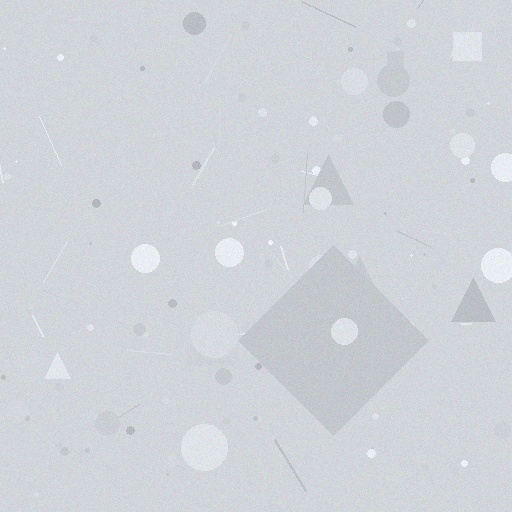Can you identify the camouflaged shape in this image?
The camouflaged shape is a diamond.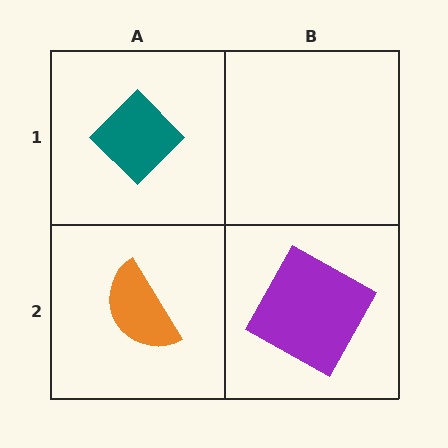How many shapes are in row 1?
1 shape.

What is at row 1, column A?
A teal diamond.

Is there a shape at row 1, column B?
No, that cell is empty.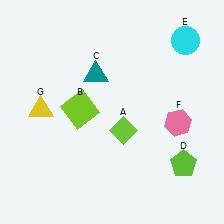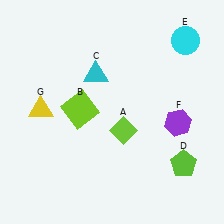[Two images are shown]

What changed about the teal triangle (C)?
In Image 1, C is teal. In Image 2, it changed to cyan.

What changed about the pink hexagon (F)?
In Image 1, F is pink. In Image 2, it changed to purple.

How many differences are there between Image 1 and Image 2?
There are 2 differences between the two images.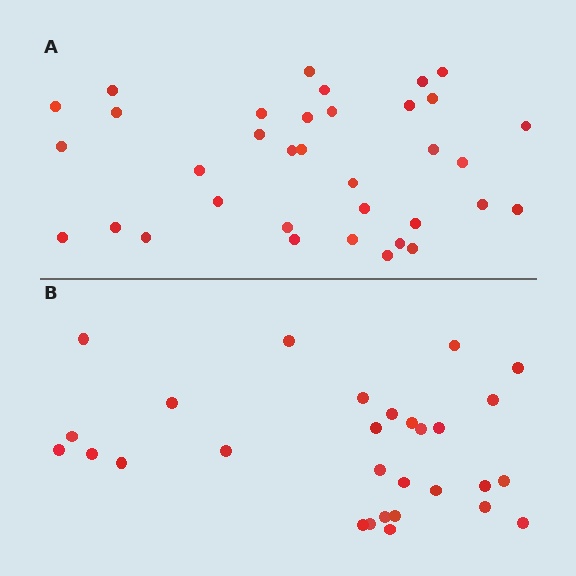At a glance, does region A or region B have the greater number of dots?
Region A (the top region) has more dots.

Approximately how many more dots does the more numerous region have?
Region A has about 6 more dots than region B.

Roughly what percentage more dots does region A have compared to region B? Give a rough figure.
About 20% more.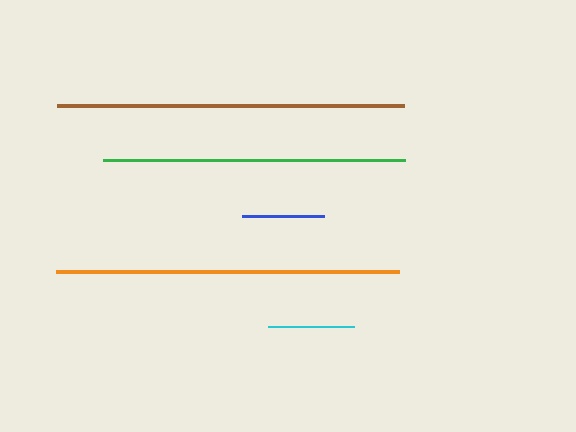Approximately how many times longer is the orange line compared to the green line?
The orange line is approximately 1.1 times the length of the green line.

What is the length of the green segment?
The green segment is approximately 302 pixels long.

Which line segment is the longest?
The brown line is the longest at approximately 346 pixels.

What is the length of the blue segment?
The blue segment is approximately 82 pixels long.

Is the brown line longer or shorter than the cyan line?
The brown line is longer than the cyan line.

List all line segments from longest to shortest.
From longest to shortest: brown, orange, green, cyan, blue.